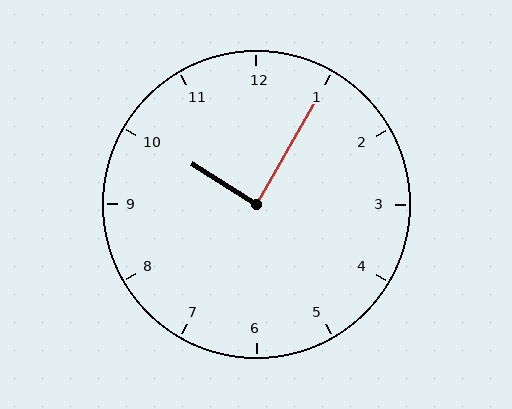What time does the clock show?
10:05.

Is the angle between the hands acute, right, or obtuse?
It is right.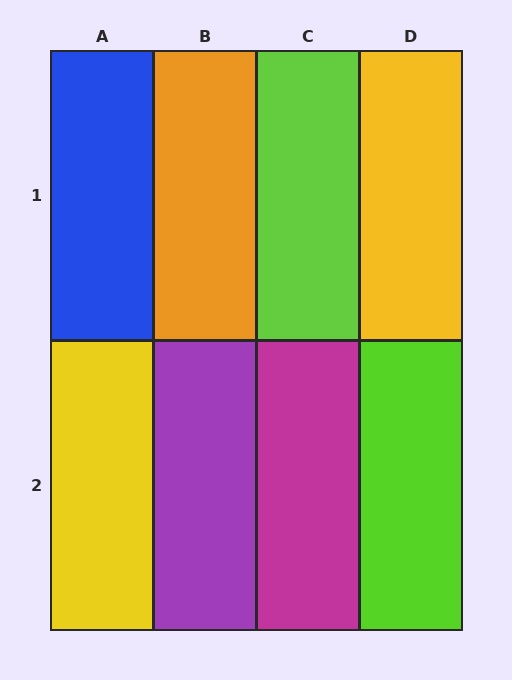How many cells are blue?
1 cell is blue.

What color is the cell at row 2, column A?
Yellow.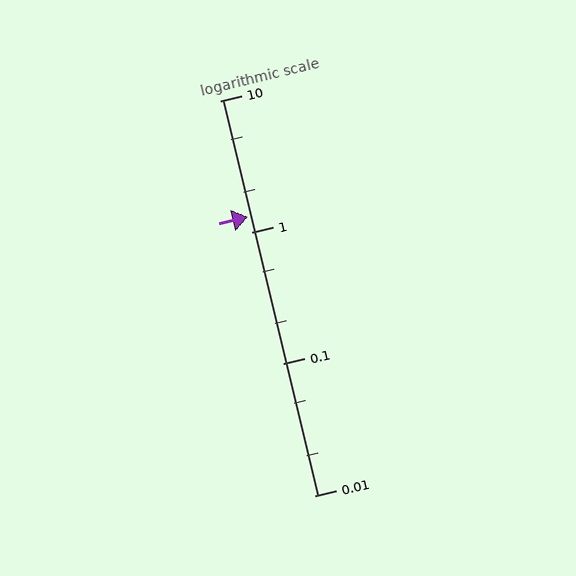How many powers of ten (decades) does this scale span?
The scale spans 3 decades, from 0.01 to 10.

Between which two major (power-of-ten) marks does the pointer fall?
The pointer is between 1 and 10.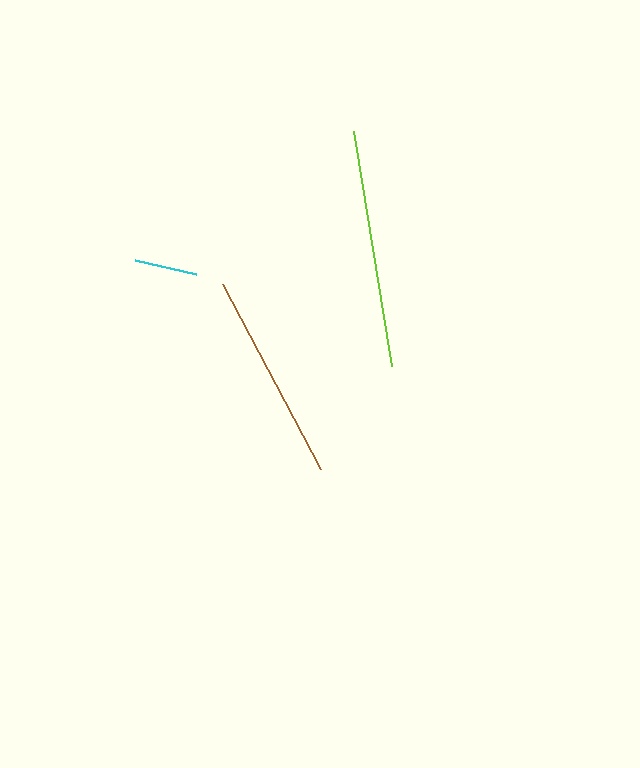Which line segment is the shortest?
The cyan line is the shortest at approximately 63 pixels.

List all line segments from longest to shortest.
From longest to shortest: lime, brown, cyan.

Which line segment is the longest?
The lime line is the longest at approximately 239 pixels.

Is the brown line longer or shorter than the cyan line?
The brown line is longer than the cyan line.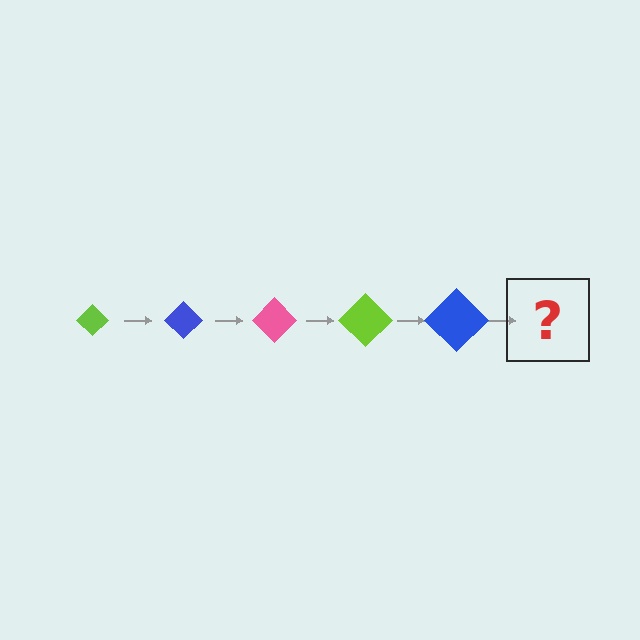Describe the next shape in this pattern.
It should be a pink diamond, larger than the previous one.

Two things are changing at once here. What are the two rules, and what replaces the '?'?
The two rules are that the diamond grows larger each step and the color cycles through lime, blue, and pink. The '?' should be a pink diamond, larger than the previous one.